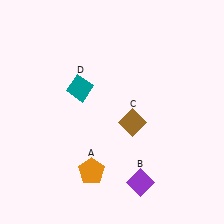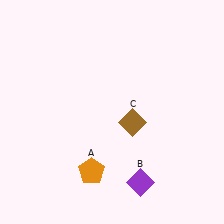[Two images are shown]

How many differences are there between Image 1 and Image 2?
There is 1 difference between the two images.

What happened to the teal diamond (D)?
The teal diamond (D) was removed in Image 2. It was in the top-left area of Image 1.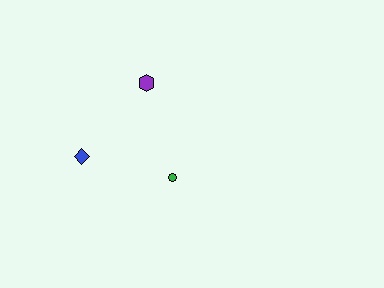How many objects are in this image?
There are 3 objects.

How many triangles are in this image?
There are no triangles.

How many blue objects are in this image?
There is 1 blue object.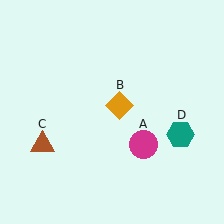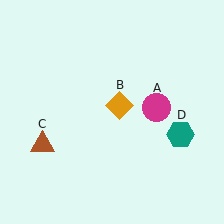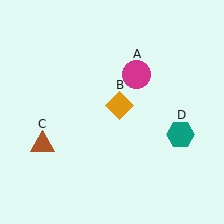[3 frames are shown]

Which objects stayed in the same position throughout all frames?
Orange diamond (object B) and brown triangle (object C) and teal hexagon (object D) remained stationary.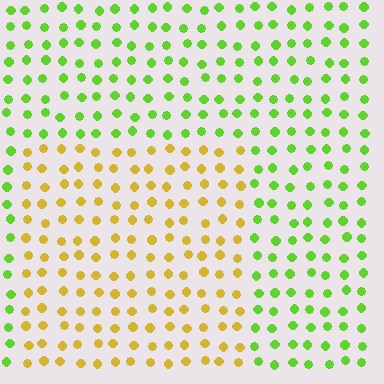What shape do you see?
I see a rectangle.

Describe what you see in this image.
The image is filled with small lime elements in a uniform arrangement. A rectangle-shaped region is visible where the elements are tinted to a slightly different hue, forming a subtle color boundary.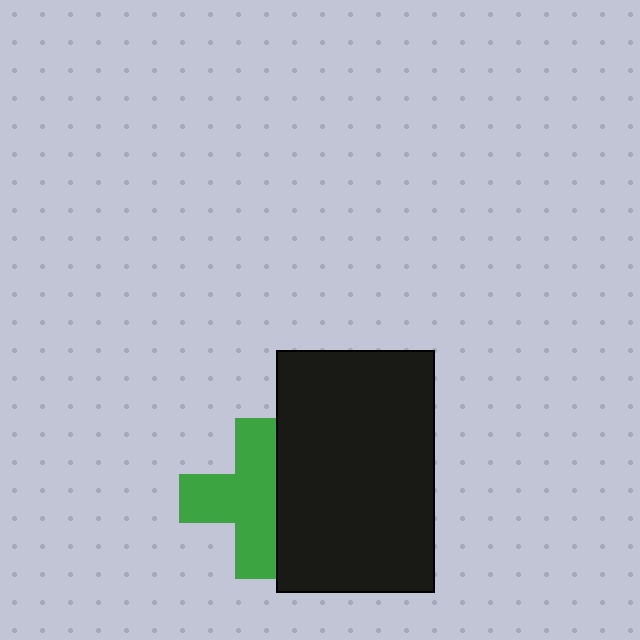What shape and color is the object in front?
The object in front is a black rectangle.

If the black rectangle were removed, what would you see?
You would see the complete green cross.